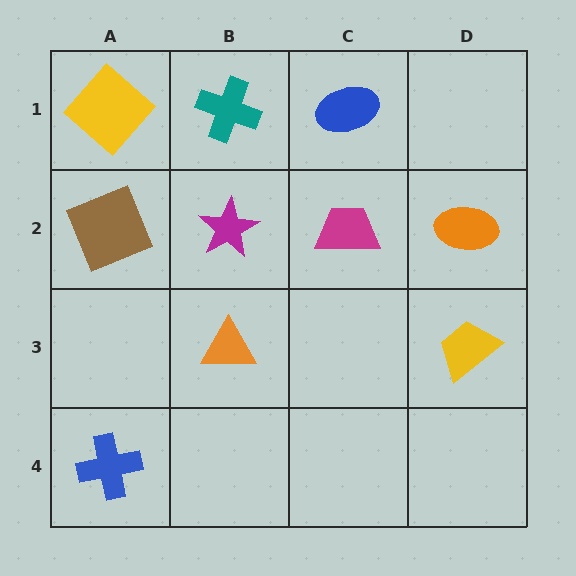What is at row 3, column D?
A yellow trapezoid.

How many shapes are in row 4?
1 shape.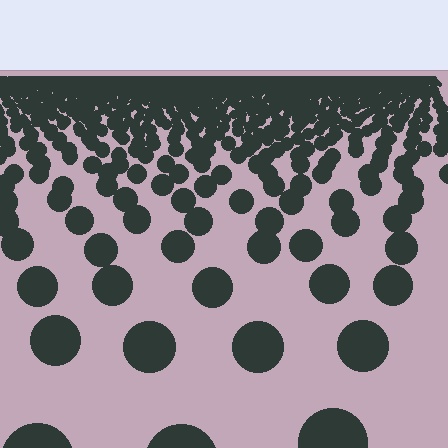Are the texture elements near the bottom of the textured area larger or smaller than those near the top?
Larger. Near the bottom, elements are closer to the viewer and appear at a bigger on-screen size.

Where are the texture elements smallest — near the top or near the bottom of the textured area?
Near the top.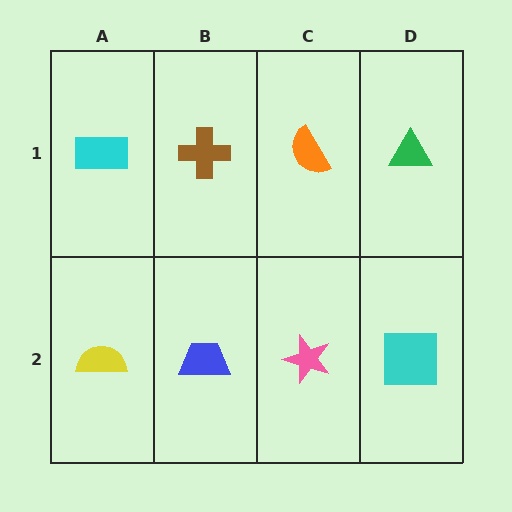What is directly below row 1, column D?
A cyan square.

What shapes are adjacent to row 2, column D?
A green triangle (row 1, column D), a pink star (row 2, column C).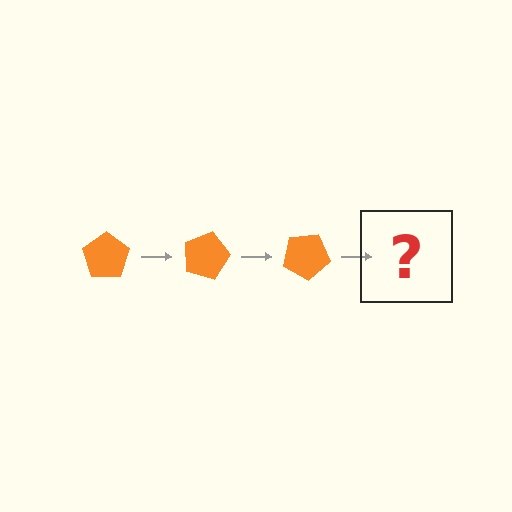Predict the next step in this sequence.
The next step is an orange pentagon rotated 45 degrees.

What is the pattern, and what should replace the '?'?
The pattern is that the pentagon rotates 15 degrees each step. The '?' should be an orange pentagon rotated 45 degrees.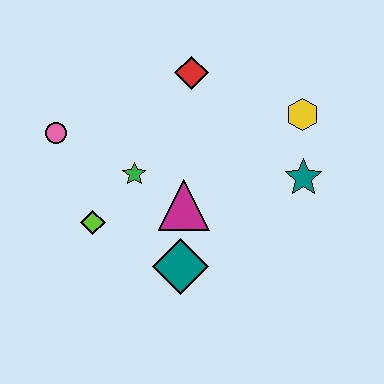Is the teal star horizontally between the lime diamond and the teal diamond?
No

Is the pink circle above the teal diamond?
Yes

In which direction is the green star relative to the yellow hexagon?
The green star is to the left of the yellow hexagon.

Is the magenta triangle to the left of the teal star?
Yes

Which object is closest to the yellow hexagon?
The teal star is closest to the yellow hexagon.